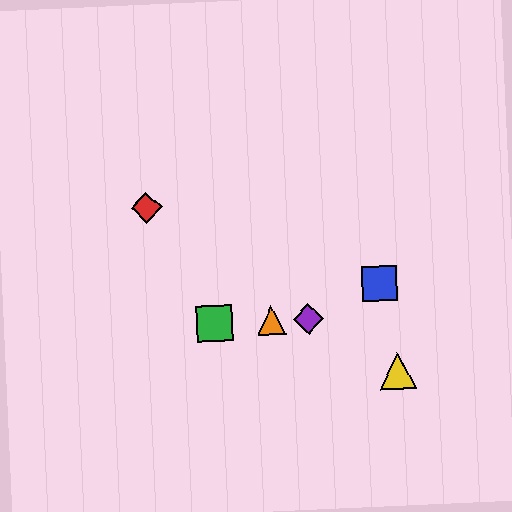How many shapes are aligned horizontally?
3 shapes (the green square, the purple diamond, the orange triangle) are aligned horizontally.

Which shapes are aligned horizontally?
The green square, the purple diamond, the orange triangle are aligned horizontally.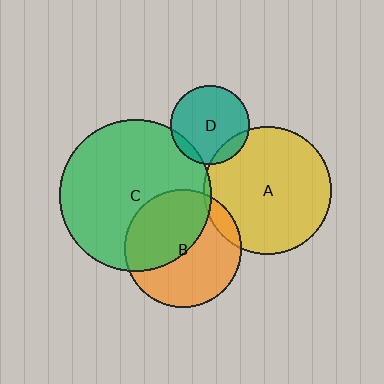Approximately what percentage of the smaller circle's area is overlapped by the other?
Approximately 5%.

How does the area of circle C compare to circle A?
Approximately 1.4 times.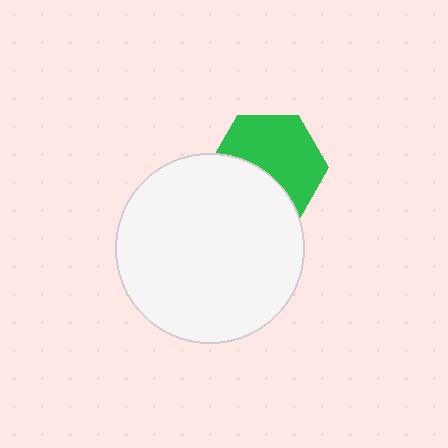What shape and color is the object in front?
The object in front is a white circle.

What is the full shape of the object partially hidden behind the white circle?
The partially hidden object is a green hexagon.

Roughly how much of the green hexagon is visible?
About half of it is visible (roughly 60%).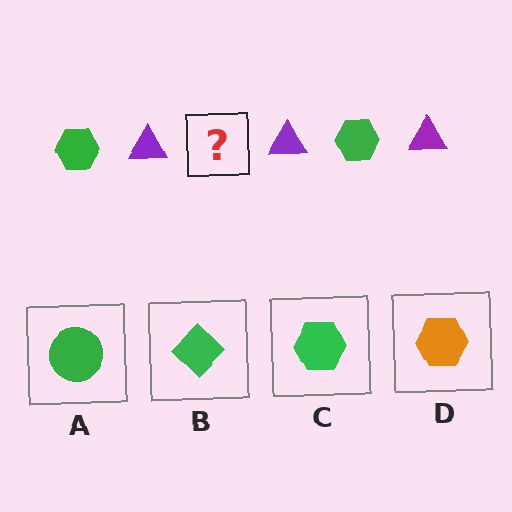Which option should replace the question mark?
Option C.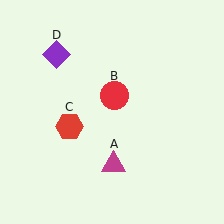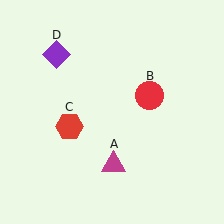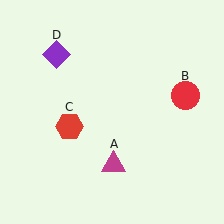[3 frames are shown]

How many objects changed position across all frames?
1 object changed position: red circle (object B).